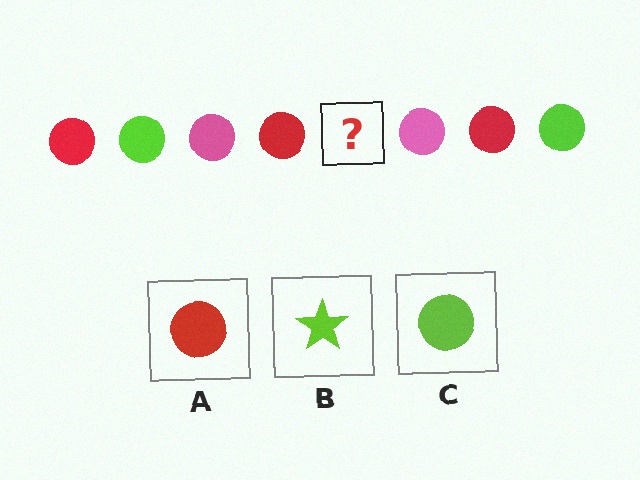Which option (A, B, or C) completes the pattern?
C.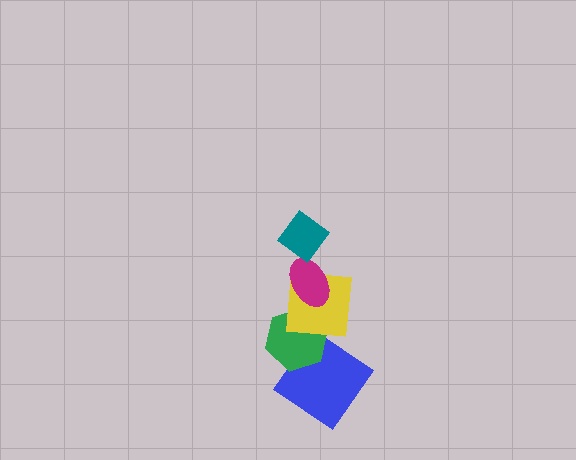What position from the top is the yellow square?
The yellow square is 3rd from the top.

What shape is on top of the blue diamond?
The green hexagon is on top of the blue diamond.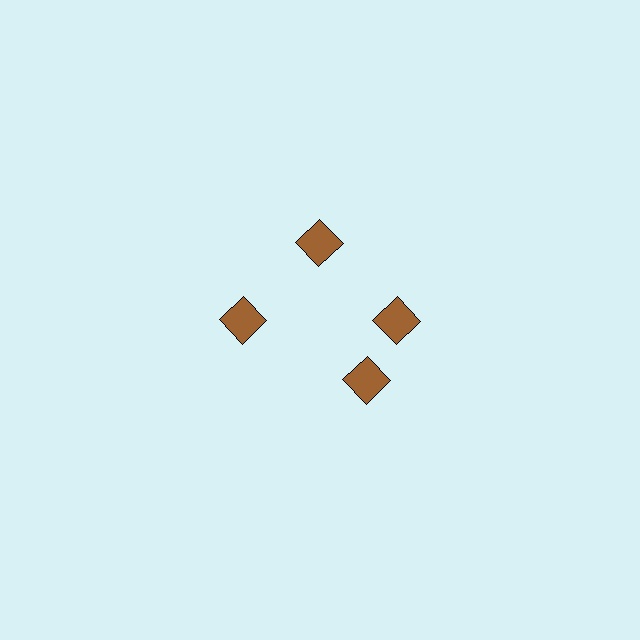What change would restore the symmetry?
The symmetry would be restored by rotating it back into even spacing with its neighbors so that all 4 diamonds sit at equal angles and equal distance from the center.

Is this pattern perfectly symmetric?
No. The 4 brown diamonds are arranged in a ring, but one element near the 6 o'clock position is rotated out of alignment along the ring, breaking the 4-fold rotational symmetry.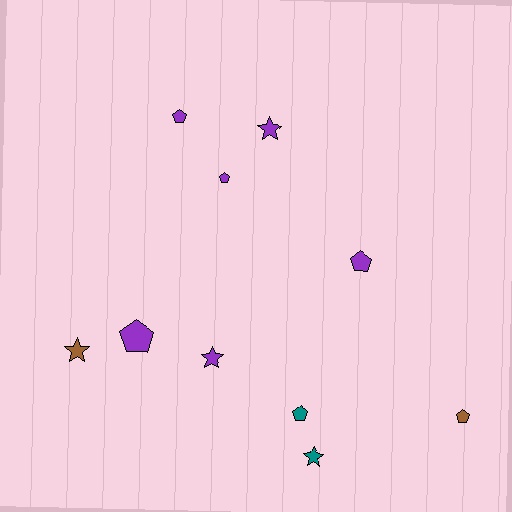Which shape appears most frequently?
Pentagon, with 6 objects.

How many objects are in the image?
There are 10 objects.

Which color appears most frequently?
Purple, with 6 objects.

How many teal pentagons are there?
There is 1 teal pentagon.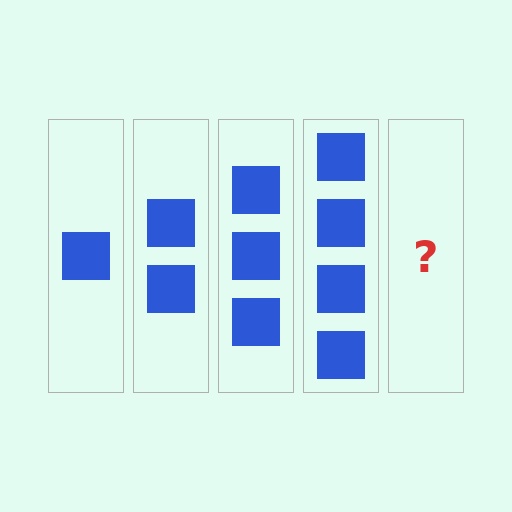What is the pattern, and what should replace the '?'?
The pattern is that each step adds one more square. The '?' should be 5 squares.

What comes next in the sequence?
The next element should be 5 squares.